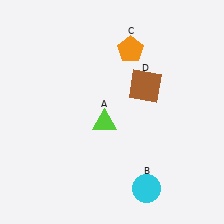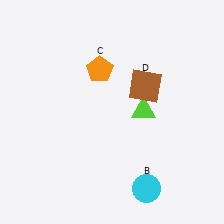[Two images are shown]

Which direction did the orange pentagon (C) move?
The orange pentagon (C) moved left.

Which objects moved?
The objects that moved are: the lime triangle (A), the orange pentagon (C).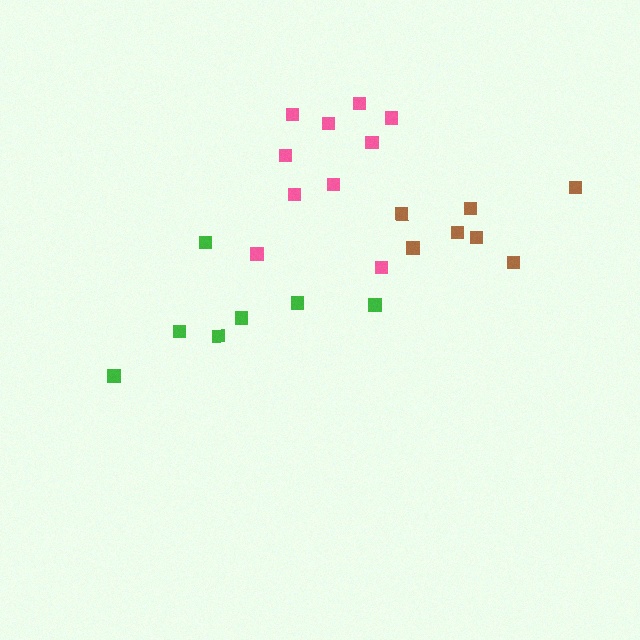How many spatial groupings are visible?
There are 3 spatial groupings.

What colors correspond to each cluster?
The clusters are colored: green, brown, pink.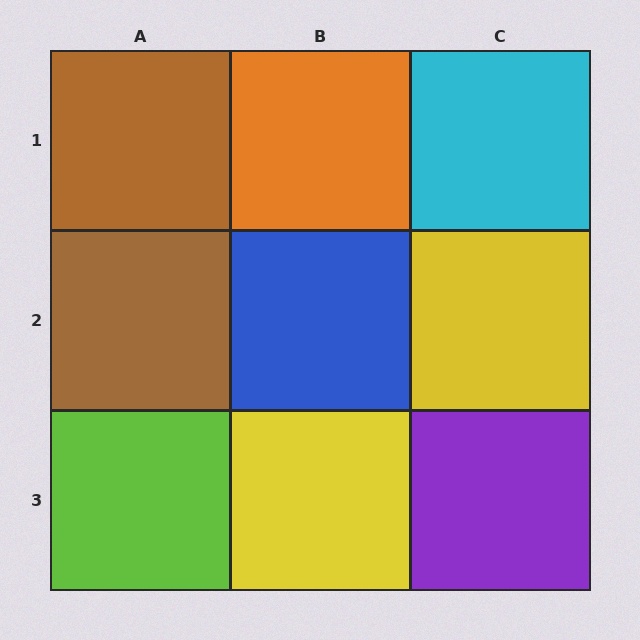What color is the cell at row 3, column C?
Purple.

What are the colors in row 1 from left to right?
Brown, orange, cyan.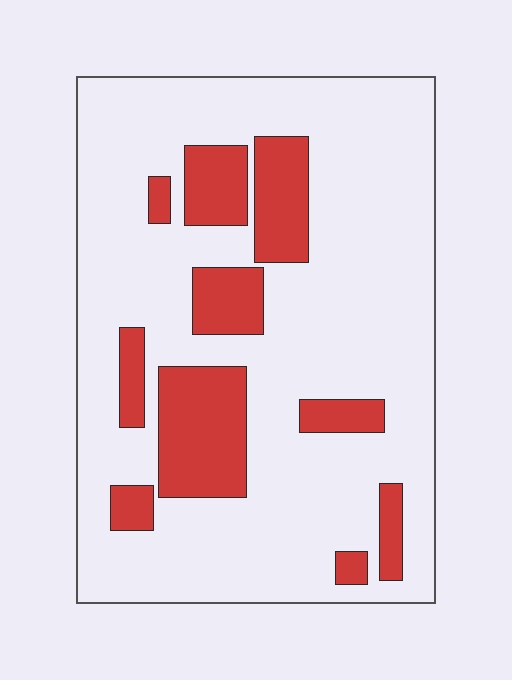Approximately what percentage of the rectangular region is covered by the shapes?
Approximately 20%.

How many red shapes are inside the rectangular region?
10.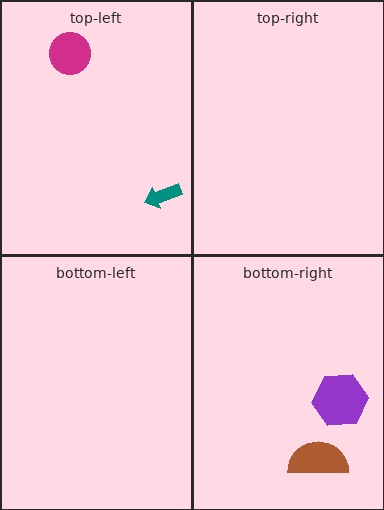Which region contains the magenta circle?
The top-left region.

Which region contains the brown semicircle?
The bottom-right region.